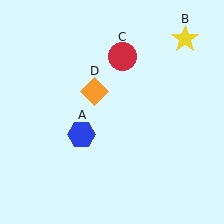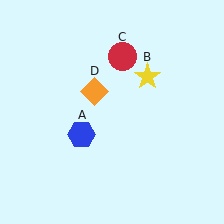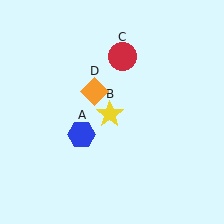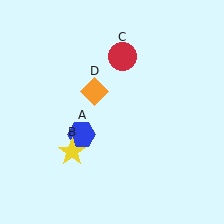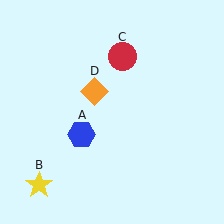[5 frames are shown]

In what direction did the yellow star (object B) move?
The yellow star (object B) moved down and to the left.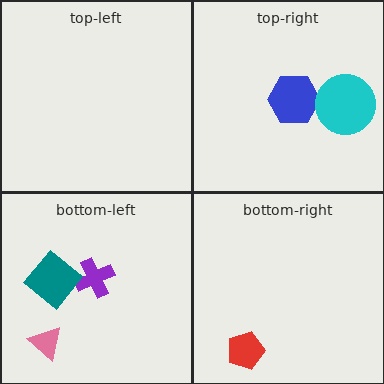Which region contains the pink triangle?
The bottom-left region.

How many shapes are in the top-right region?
2.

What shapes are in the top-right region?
The blue hexagon, the cyan circle.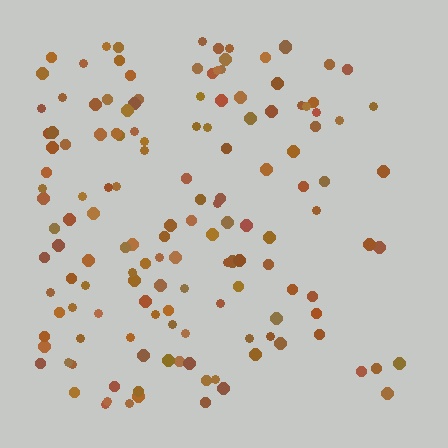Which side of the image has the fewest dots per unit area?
The right.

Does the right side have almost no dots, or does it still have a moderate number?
Still a moderate number, just noticeably fewer than the left.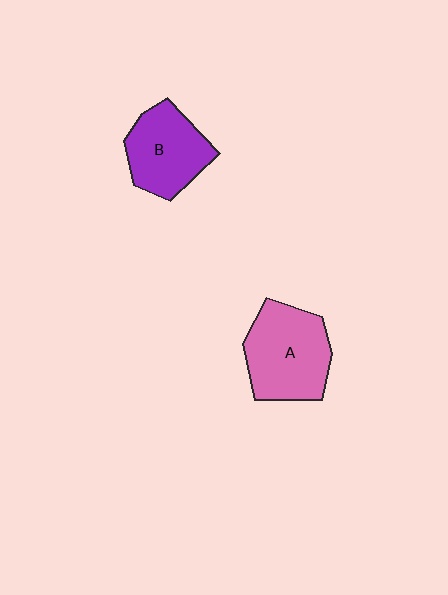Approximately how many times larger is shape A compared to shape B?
Approximately 1.2 times.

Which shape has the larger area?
Shape A (pink).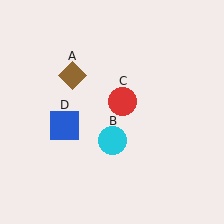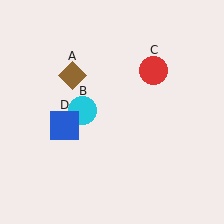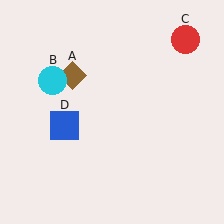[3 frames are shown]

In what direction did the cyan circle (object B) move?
The cyan circle (object B) moved up and to the left.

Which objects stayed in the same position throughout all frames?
Brown diamond (object A) and blue square (object D) remained stationary.